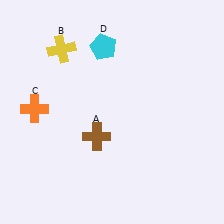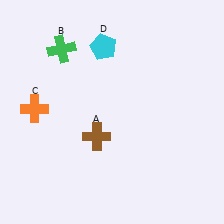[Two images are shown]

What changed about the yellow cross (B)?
In Image 1, B is yellow. In Image 2, it changed to green.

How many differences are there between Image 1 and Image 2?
There is 1 difference between the two images.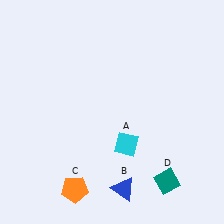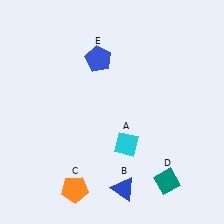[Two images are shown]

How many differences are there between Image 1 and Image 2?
There is 1 difference between the two images.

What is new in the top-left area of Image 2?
A blue pentagon (E) was added in the top-left area of Image 2.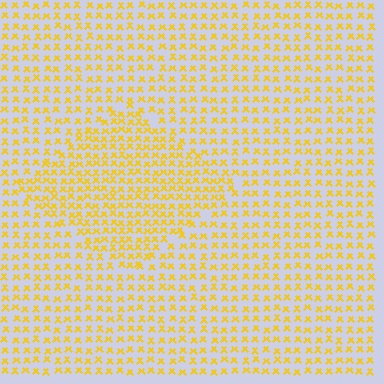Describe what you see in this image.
The image contains small yellow elements arranged at two different densities. A diamond-shaped region is visible where the elements are more densely packed than the surrounding area.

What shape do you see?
I see a diamond.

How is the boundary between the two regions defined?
The boundary is defined by a change in element density (approximately 1.6x ratio). All elements are the same color, size, and shape.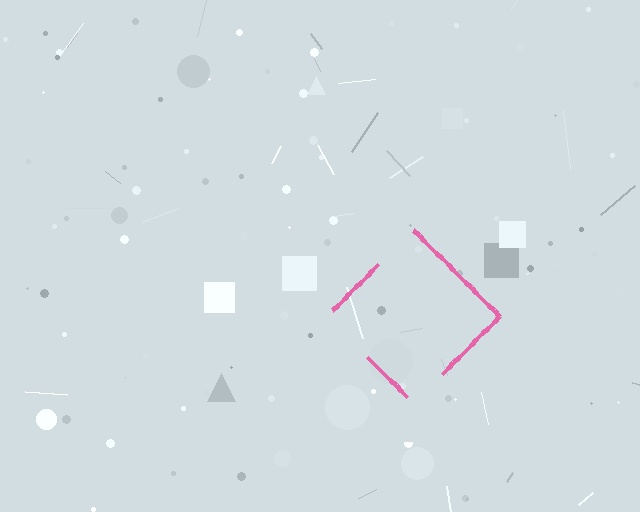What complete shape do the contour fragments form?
The contour fragments form a diamond.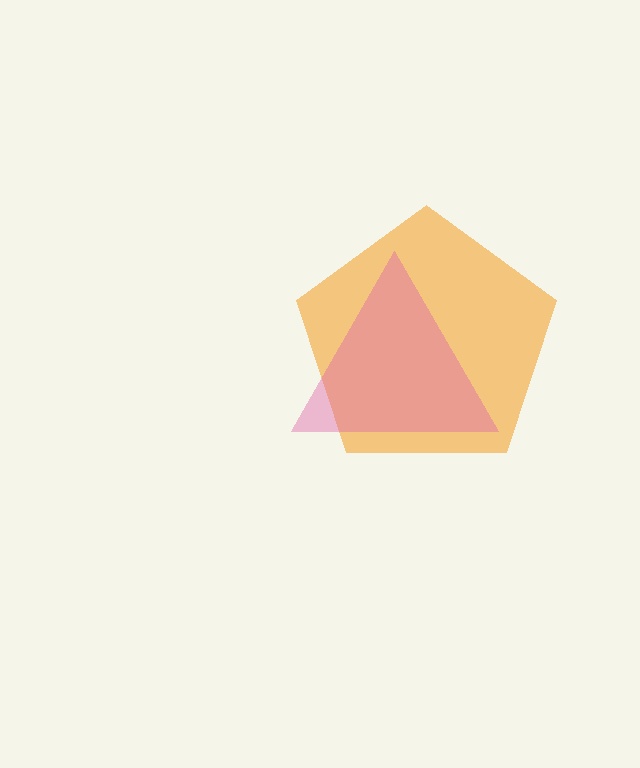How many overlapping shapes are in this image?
There are 2 overlapping shapes in the image.